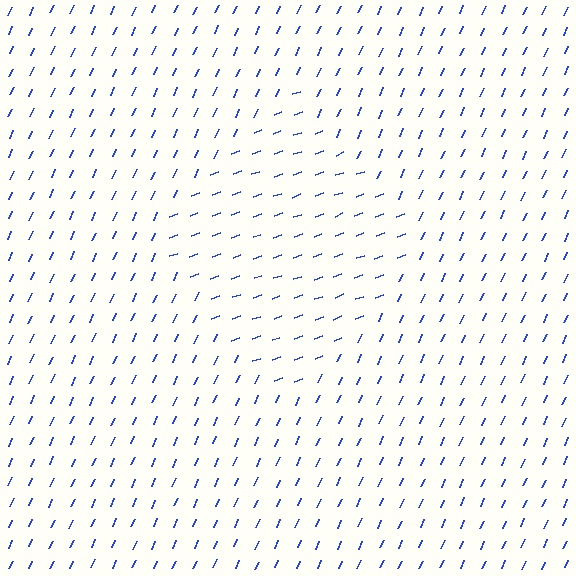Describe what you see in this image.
The image is filled with small blue line segments. A diamond region in the image has lines oriented differently from the surrounding lines, creating a visible texture boundary.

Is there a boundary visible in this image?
Yes, there is a texture boundary formed by a change in line orientation.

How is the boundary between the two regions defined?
The boundary is defined purely by a change in line orientation (approximately 45 degrees difference). All lines are the same color and thickness.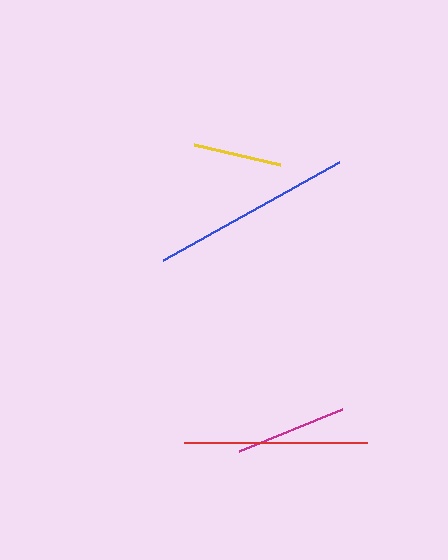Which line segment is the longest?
The blue line is the longest at approximately 201 pixels.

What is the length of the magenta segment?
The magenta segment is approximately 111 pixels long.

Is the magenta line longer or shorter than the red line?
The red line is longer than the magenta line.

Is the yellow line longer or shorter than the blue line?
The blue line is longer than the yellow line.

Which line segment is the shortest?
The yellow line is the shortest at approximately 88 pixels.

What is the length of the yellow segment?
The yellow segment is approximately 88 pixels long.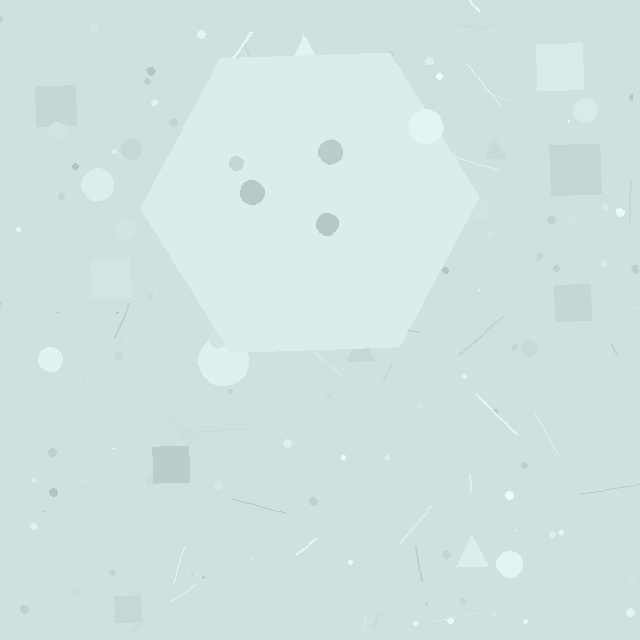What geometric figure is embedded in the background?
A hexagon is embedded in the background.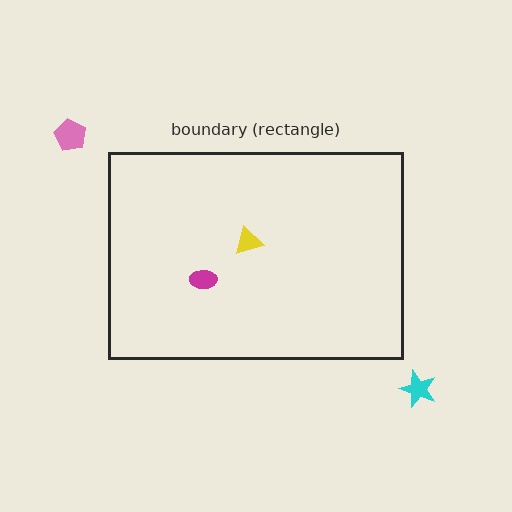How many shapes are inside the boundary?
2 inside, 2 outside.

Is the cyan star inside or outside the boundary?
Outside.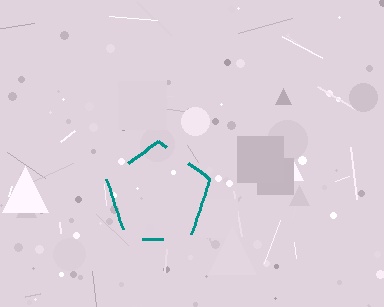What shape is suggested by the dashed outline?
The dashed outline suggests a pentagon.